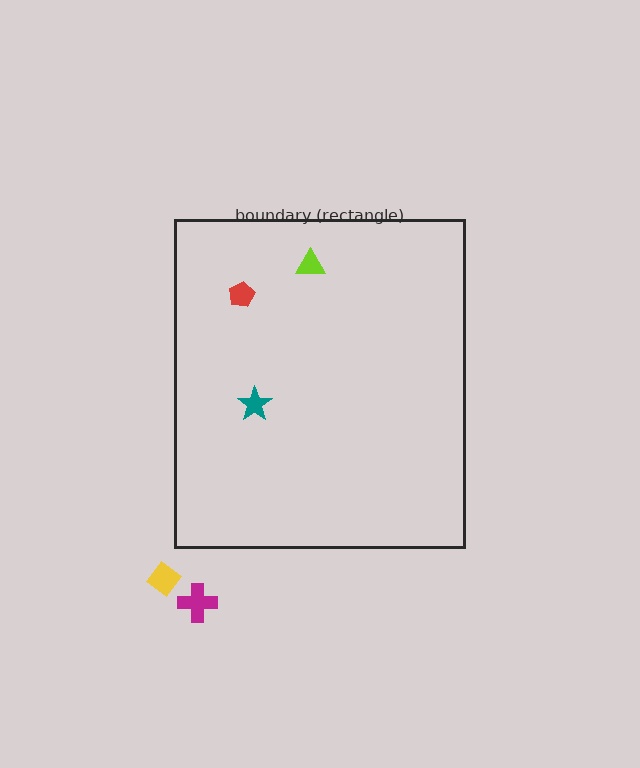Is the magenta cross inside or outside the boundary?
Outside.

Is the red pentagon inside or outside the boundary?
Inside.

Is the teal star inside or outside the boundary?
Inside.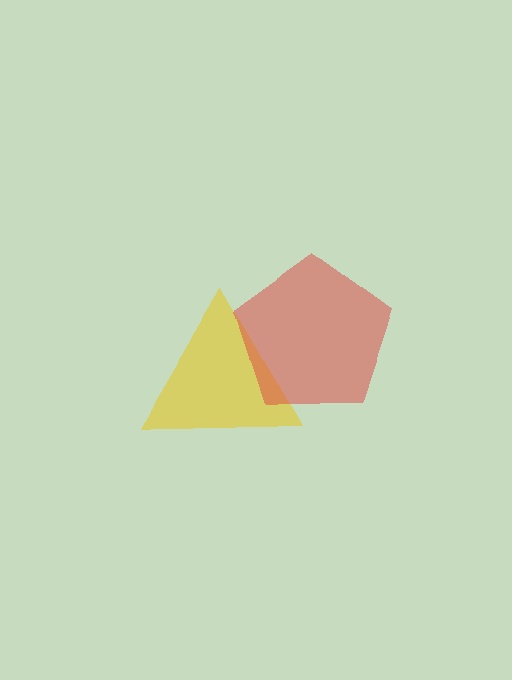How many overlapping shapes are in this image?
There are 2 overlapping shapes in the image.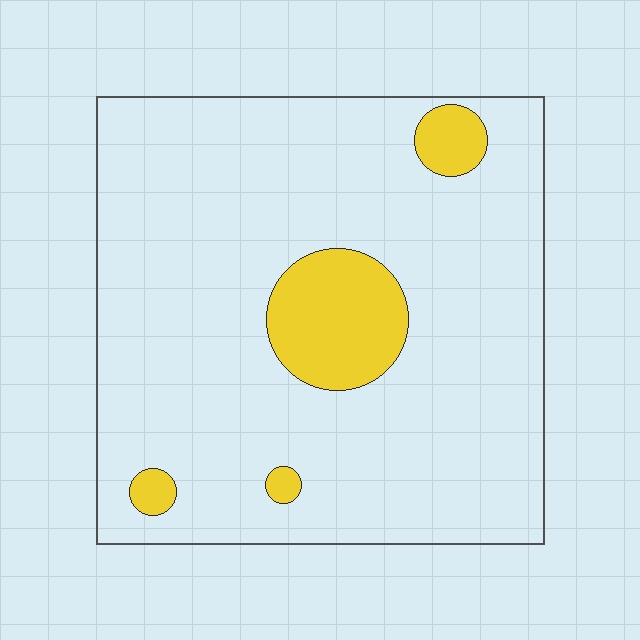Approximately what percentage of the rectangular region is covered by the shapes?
Approximately 10%.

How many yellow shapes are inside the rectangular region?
4.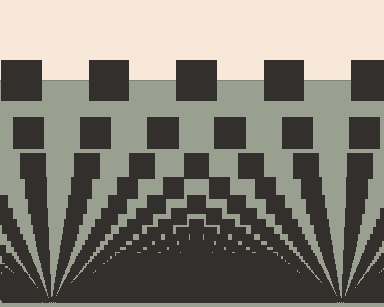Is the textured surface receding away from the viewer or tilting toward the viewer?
The surface appears to tilt toward the viewer. Texture elements get larger and sparser toward the top.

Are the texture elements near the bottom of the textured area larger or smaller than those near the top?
Smaller. The gradient is inverted — elements near the bottom are smaller and denser.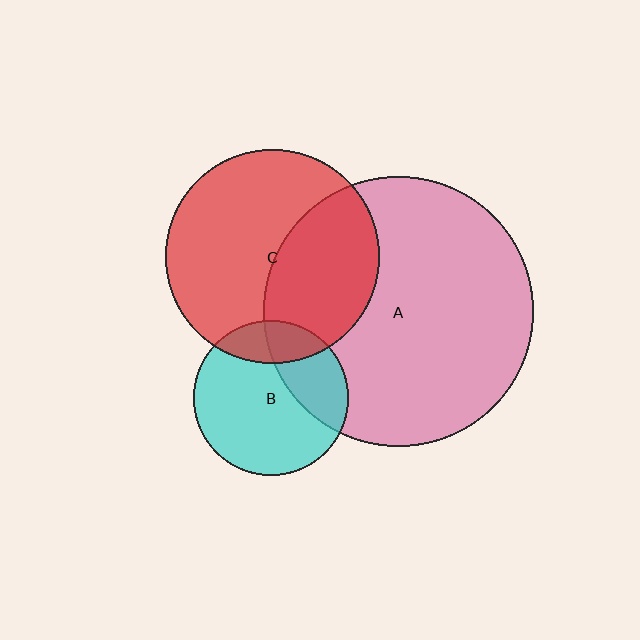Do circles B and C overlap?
Yes.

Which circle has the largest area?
Circle A (pink).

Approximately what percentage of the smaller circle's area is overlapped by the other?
Approximately 20%.